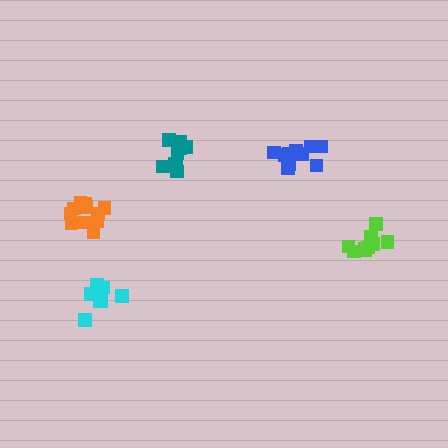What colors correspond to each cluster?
The clusters are colored: teal, cyan, orange, lime, blue.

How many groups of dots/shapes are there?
There are 5 groups.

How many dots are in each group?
Group 1: 9 dots, Group 2: 8 dots, Group 3: 12 dots, Group 4: 9 dots, Group 5: 10 dots (48 total).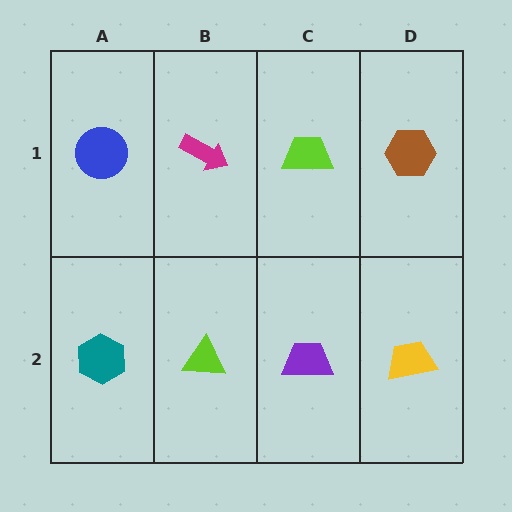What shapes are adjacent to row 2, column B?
A magenta arrow (row 1, column B), a teal hexagon (row 2, column A), a purple trapezoid (row 2, column C).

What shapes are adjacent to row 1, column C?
A purple trapezoid (row 2, column C), a magenta arrow (row 1, column B), a brown hexagon (row 1, column D).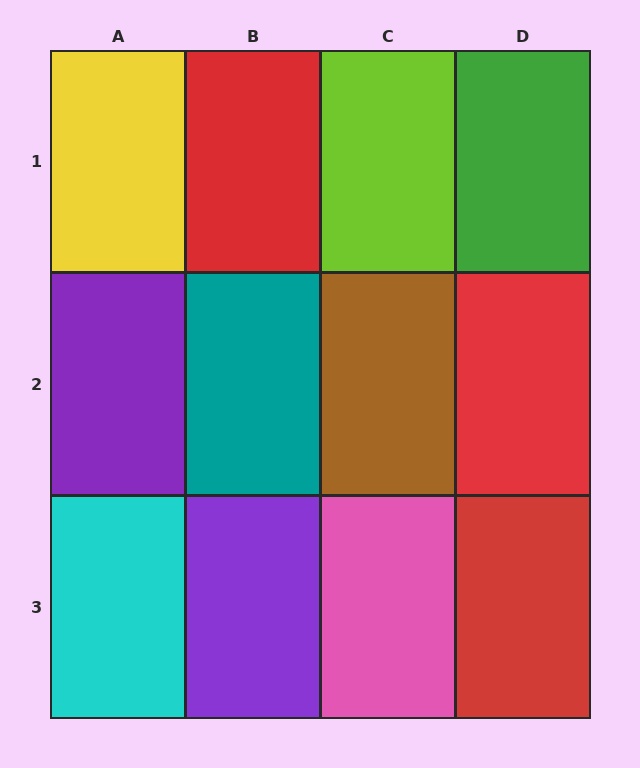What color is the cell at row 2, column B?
Teal.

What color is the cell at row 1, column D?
Green.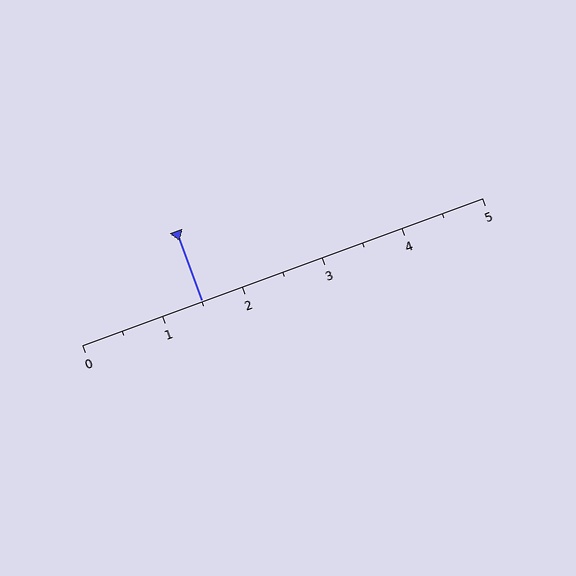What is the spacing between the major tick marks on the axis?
The major ticks are spaced 1 apart.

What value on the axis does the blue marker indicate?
The marker indicates approximately 1.5.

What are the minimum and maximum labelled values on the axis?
The axis runs from 0 to 5.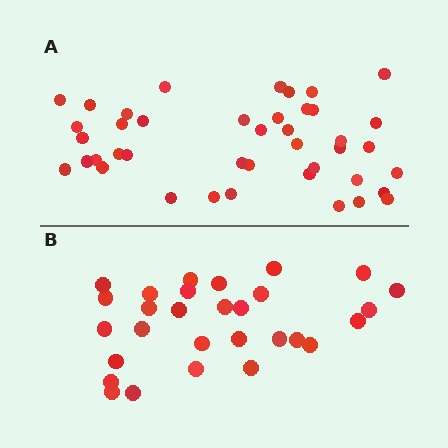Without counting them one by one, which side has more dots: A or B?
Region A (the top region) has more dots.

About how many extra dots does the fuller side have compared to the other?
Region A has approximately 15 more dots than region B.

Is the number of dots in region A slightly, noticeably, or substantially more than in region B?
Region A has noticeably more, but not dramatically so. The ratio is roughly 1.4 to 1.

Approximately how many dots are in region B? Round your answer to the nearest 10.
About 30 dots. (The exact count is 29, which rounds to 30.)